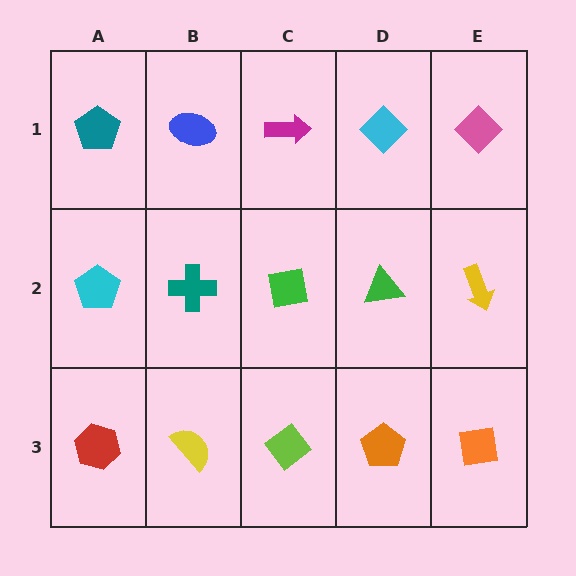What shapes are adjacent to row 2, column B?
A blue ellipse (row 1, column B), a yellow semicircle (row 3, column B), a cyan pentagon (row 2, column A), a green square (row 2, column C).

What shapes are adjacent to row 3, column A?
A cyan pentagon (row 2, column A), a yellow semicircle (row 3, column B).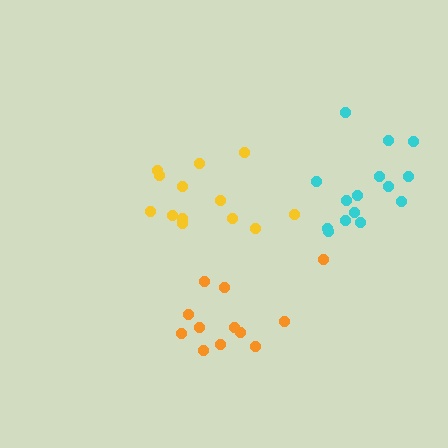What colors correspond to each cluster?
The clusters are colored: yellow, orange, cyan.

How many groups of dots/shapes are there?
There are 3 groups.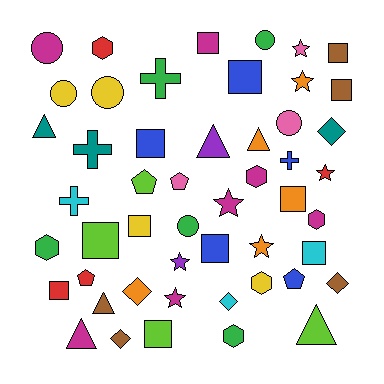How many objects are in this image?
There are 50 objects.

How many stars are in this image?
There are 7 stars.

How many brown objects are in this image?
There are 5 brown objects.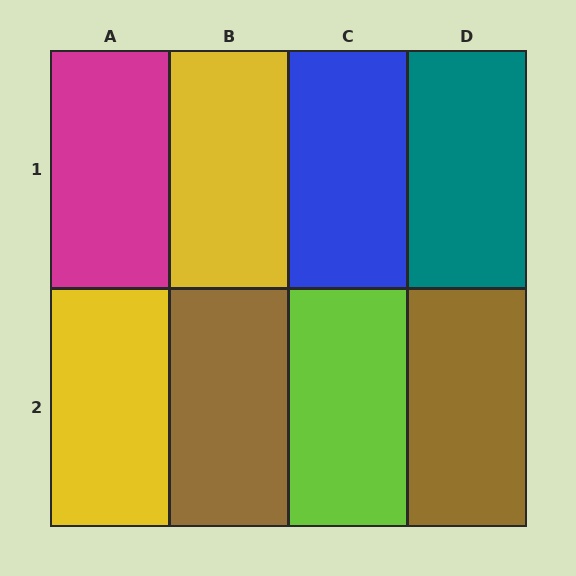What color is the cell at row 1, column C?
Blue.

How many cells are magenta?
1 cell is magenta.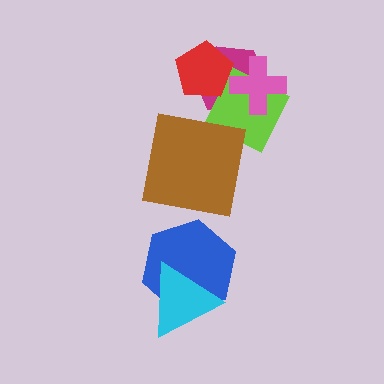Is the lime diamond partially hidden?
Yes, it is partially covered by another shape.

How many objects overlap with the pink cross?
2 objects overlap with the pink cross.